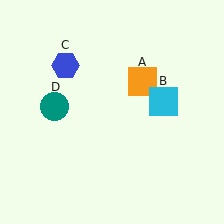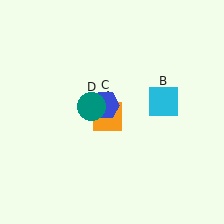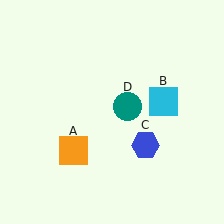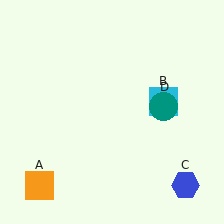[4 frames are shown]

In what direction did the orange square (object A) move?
The orange square (object A) moved down and to the left.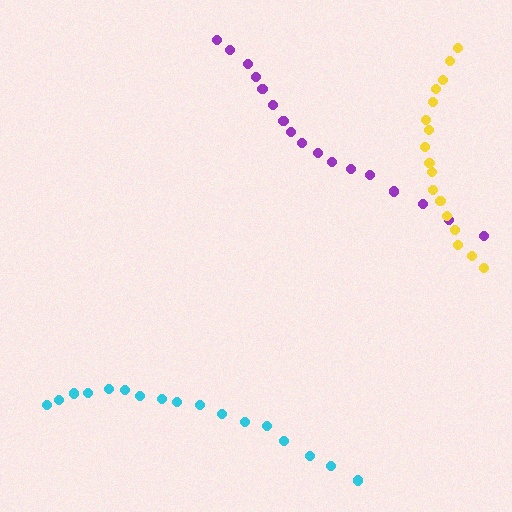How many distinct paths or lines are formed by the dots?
There are 3 distinct paths.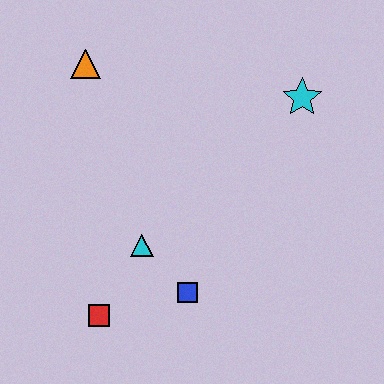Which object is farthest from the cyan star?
The red square is farthest from the cyan star.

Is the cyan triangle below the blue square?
No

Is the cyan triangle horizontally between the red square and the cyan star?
Yes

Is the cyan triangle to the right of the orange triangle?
Yes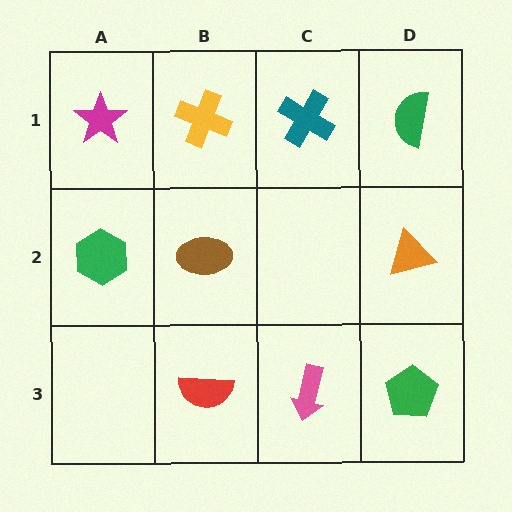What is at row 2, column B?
A brown ellipse.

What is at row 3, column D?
A green pentagon.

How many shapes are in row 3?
3 shapes.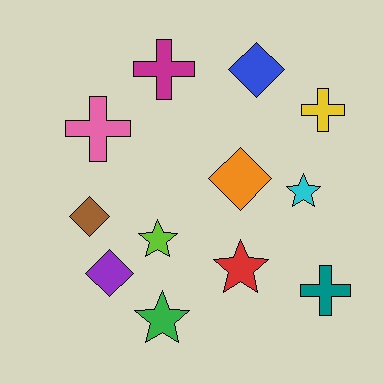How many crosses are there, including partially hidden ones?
There are 4 crosses.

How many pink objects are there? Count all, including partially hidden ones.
There is 1 pink object.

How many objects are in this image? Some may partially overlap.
There are 12 objects.